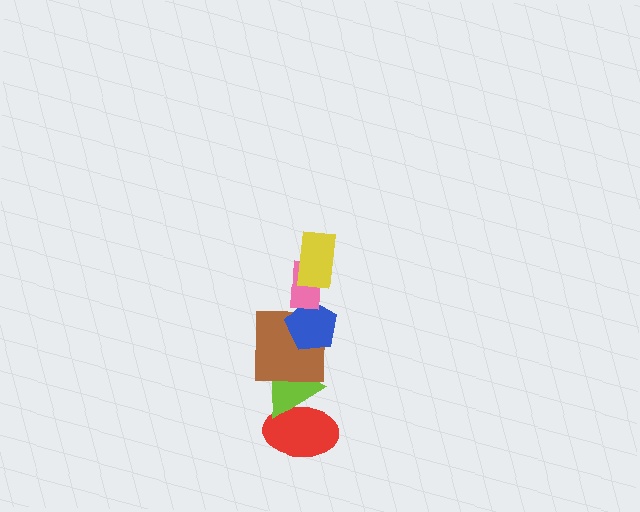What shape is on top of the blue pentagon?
The pink rectangle is on top of the blue pentagon.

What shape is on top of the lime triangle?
The brown square is on top of the lime triangle.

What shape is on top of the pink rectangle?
The yellow rectangle is on top of the pink rectangle.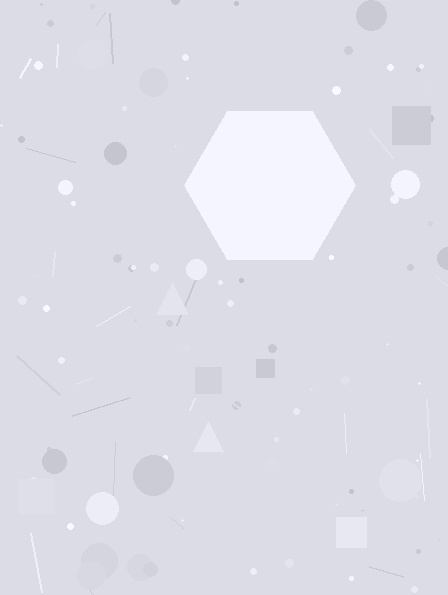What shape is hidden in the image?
A hexagon is hidden in the image.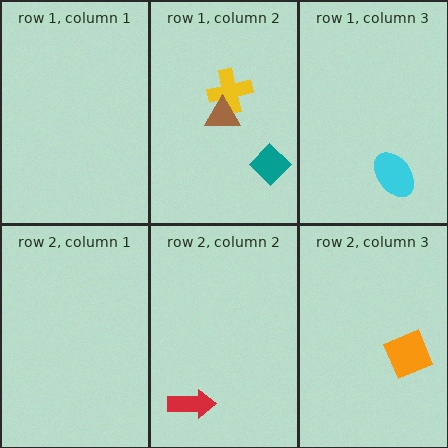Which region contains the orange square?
The row 2, column 3 region.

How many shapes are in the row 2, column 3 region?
1.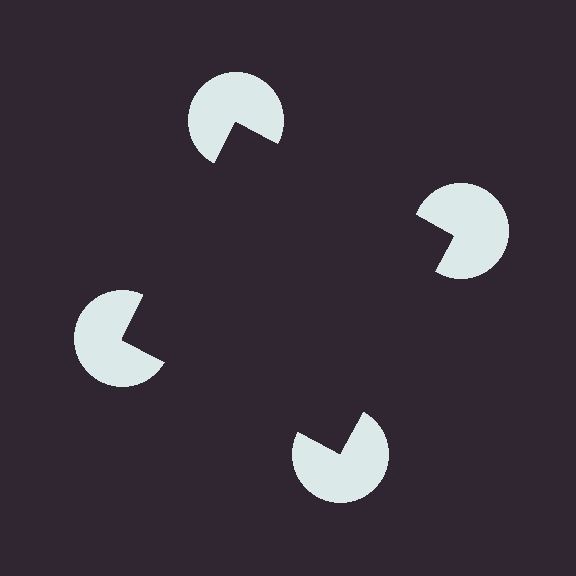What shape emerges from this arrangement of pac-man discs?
An illusory square — its edges are inferred from the aligned wedge cuts in the pac-man discs, not physically drawn.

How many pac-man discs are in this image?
There are 4 — one at each vertex of the illusory square.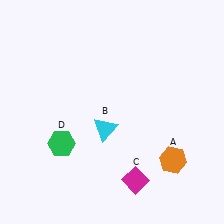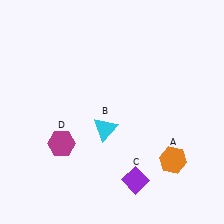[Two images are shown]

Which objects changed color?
C changed from magenta to purple. D changed from green to magenta.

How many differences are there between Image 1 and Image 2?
There are 2 differences between the two images.